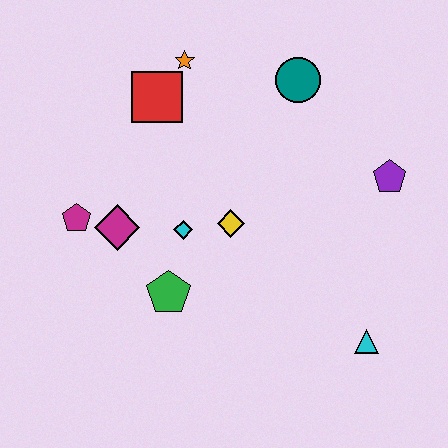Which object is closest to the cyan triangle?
The purple pentagon is closest to the cyan triangle.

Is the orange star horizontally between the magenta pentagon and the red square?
No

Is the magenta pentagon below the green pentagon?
No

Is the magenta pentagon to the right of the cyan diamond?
No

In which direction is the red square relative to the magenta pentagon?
The red square is above the magenta pentagon.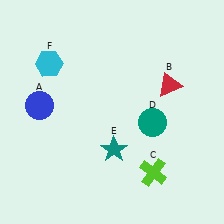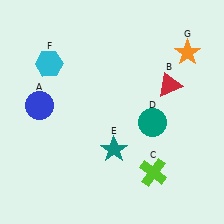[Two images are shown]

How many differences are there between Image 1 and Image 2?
There is 1 difference between the two images.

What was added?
An orange star (G) was added in Image 2.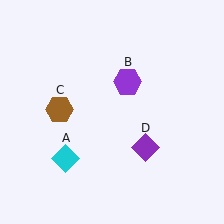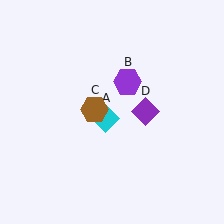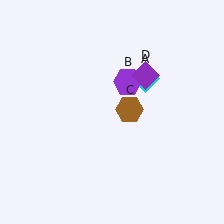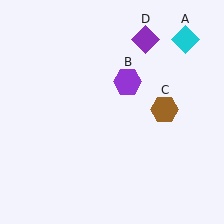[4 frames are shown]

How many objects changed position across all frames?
3 objects changed position: cyan diamond (object A), brown hexagon (object C), purple diamond (object D).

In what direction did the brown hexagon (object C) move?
The brown hexagon (object C) moved right.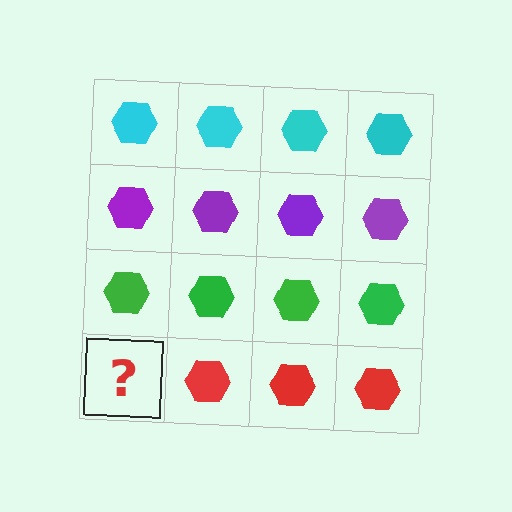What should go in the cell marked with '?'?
The missing cell should contain a red hexagon.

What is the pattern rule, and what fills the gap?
The rule is that each row has a consistent color. The gap should be filled with a red hexagon.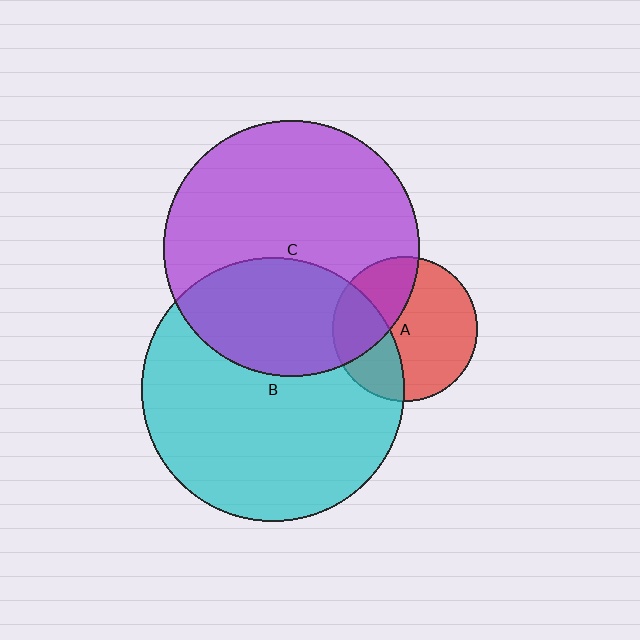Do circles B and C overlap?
Yes.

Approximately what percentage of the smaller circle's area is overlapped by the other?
Approximately 35%.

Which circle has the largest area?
Circle B (cyan).